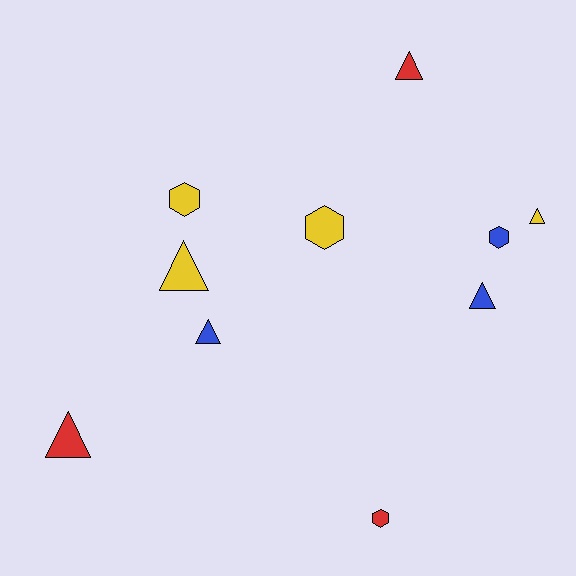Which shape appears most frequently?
Triangle, with 6 objects.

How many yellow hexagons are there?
There are 2 yellow hexagons.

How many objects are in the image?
There are 10 objects.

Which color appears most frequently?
Yellow, with 4 objects.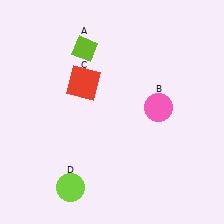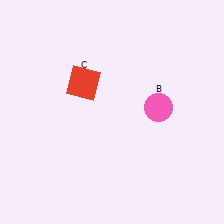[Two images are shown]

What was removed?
The lime diamond (A), the lime circle (D) were removed in Image 2.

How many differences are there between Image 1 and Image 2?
There are 2 differences between the two images.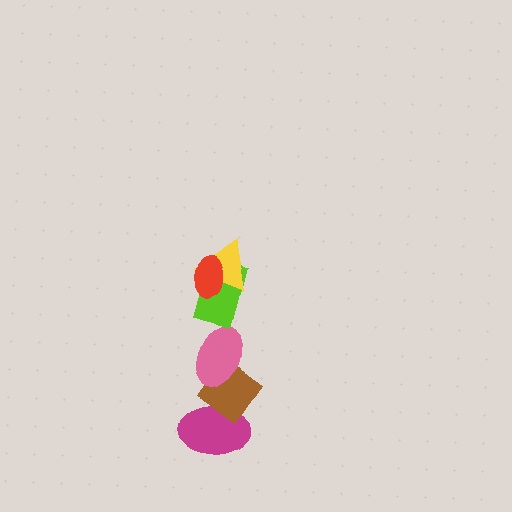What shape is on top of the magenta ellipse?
The brown diamond is on top of the magenta ellipse.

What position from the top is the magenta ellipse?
The magenta ellipse is 6th from the top.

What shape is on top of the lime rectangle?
The yellow triangle is on top of the lime rectangle.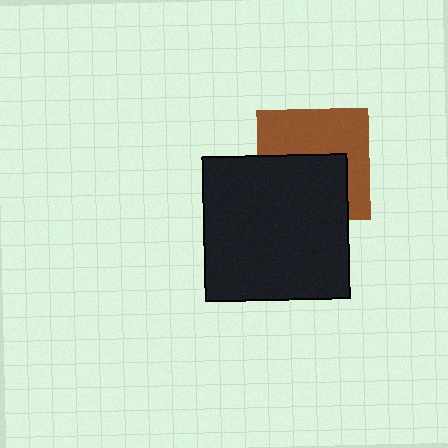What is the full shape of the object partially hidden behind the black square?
The partially hidden object is a brown square.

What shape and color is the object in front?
The object in front is a black square.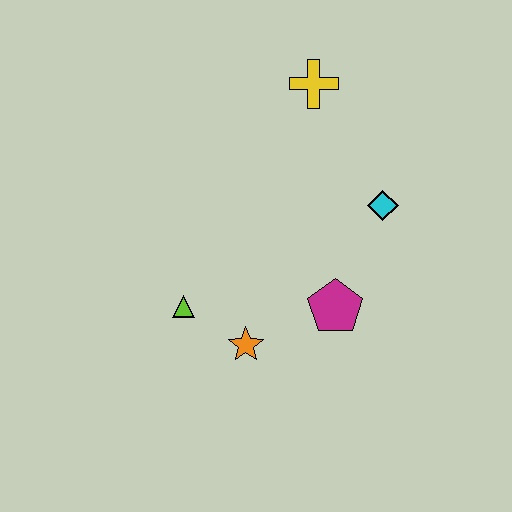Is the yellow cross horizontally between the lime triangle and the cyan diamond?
Yes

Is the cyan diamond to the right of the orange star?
Yes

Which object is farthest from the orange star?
The yellow cross is farthest from the orange star.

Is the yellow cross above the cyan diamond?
Yes